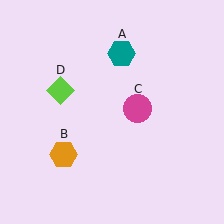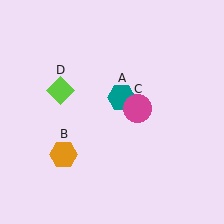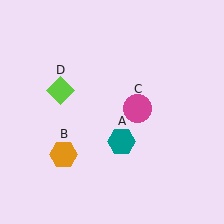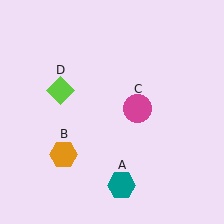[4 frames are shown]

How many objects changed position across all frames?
1 object changed position: teal hexagon (object A).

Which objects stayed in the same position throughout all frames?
Orange hexagon (object B) and magenta circle (object C) and lime diamond (object D) remained stationary.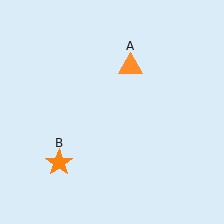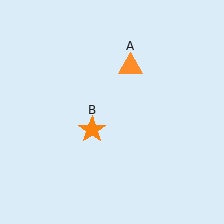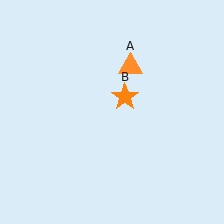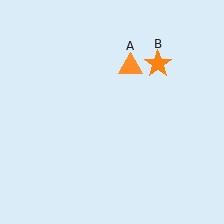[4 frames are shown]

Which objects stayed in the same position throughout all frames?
Orange triangle (object A) remained stationary.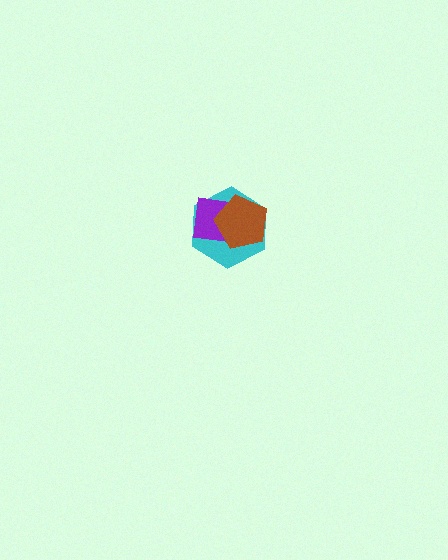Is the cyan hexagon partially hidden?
Yes, it is partially covered by another shape.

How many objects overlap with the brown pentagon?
2 objects overlap with the brown pentagon.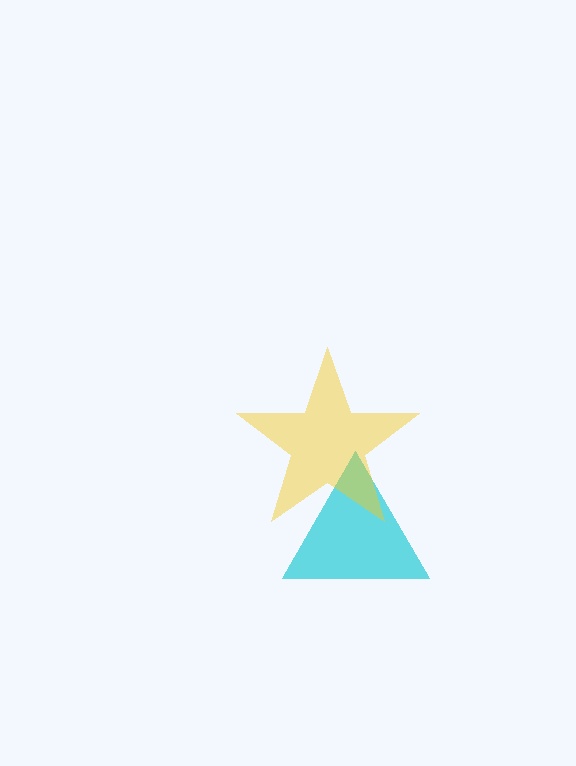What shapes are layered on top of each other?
The layered shapes are: a cyan triangle, a yellow star.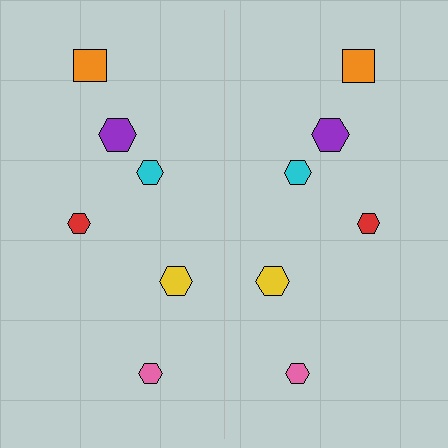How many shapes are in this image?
There are 12 shapes in this image.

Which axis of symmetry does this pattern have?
The pattern has a vertical axis of symmetry running through the center of the image.